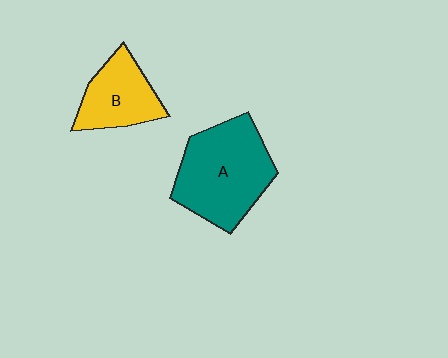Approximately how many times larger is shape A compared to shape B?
Approximately 1.7 times.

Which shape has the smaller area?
Shape B (yellow).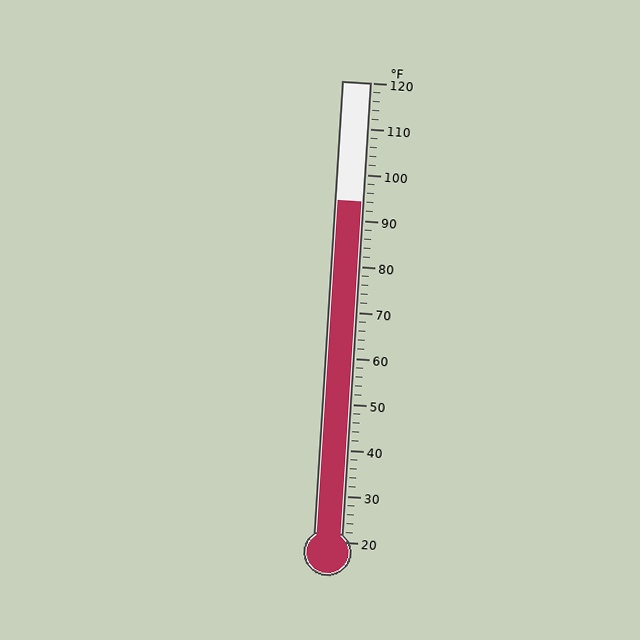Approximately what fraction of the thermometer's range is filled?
The thermometer is filled to approximately 75% of its range.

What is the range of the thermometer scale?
The thermometer scale ranges from 20°F to 120°F.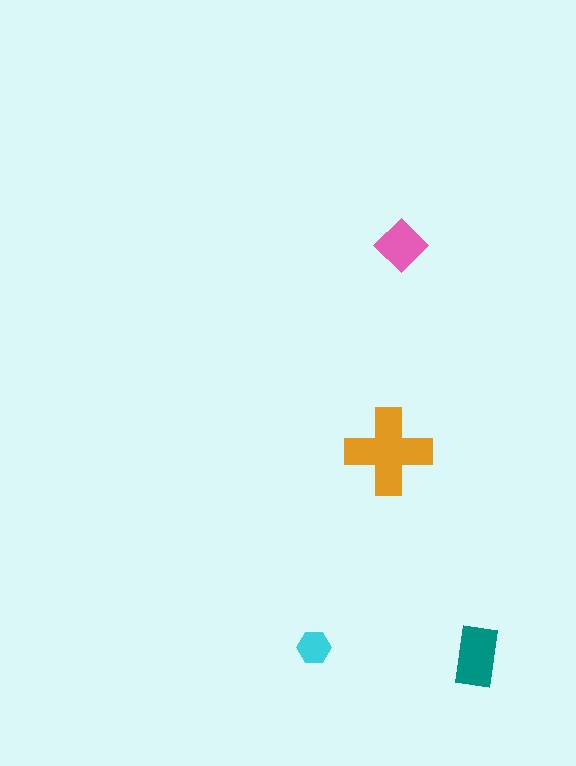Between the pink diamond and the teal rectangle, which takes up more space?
The teal rectangle.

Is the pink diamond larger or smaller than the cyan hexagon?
Larger.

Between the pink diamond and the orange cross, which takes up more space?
The orange cross.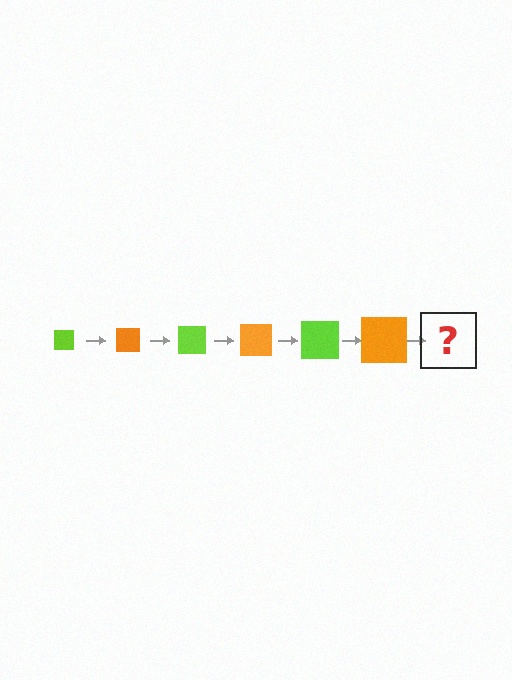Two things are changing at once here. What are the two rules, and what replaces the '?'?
The two rules are that the square grows larger each step and the color cycles through lime and orange. The '?' should be a lime square, larger than the previous one.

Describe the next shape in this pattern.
It should be a lime square, larger than the previous one.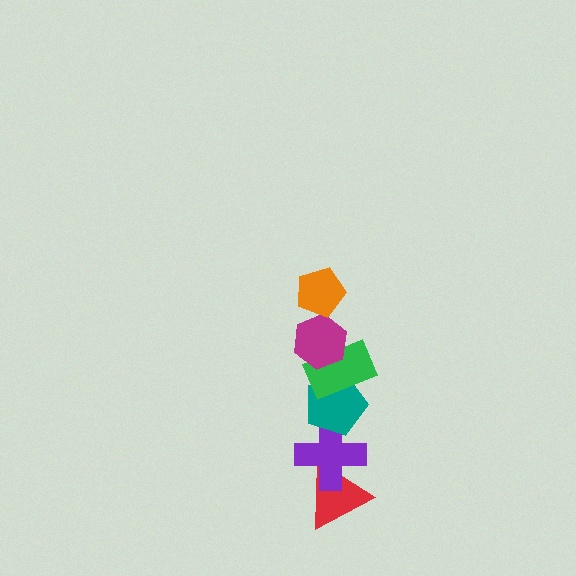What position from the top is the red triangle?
The red triangle is 6th from the top.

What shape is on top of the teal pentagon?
The green rectangle is on top of the teal pentagon.